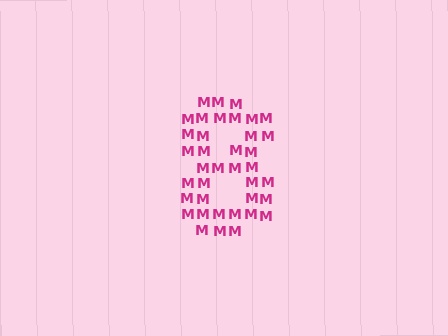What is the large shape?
The large shape is the digit 8.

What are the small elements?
The small elements are letter M's.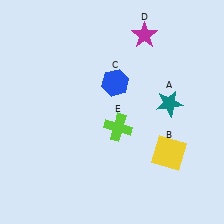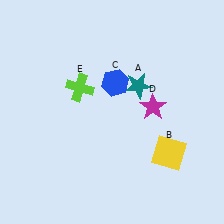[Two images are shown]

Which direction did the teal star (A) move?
The teal star (A) moved left.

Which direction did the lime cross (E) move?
The lime cross (E) moved up.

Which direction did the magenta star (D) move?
The magenta star (D) moved down.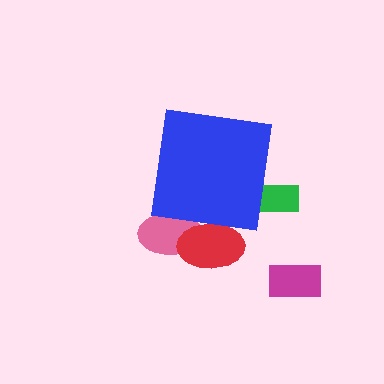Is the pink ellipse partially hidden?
Yes, the pink ellipse is partially hidden behind the blue square.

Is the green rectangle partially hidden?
Yes, the green rectangle is partially hidden behind the blue square.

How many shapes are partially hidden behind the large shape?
3 shapes are partially hidden.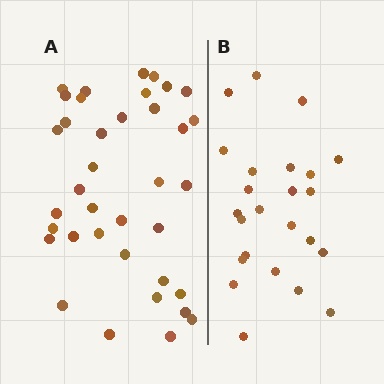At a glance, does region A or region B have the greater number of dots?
Region A (the left region) has more dots.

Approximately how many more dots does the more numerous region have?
Region A has approximately 15 more dots than region B.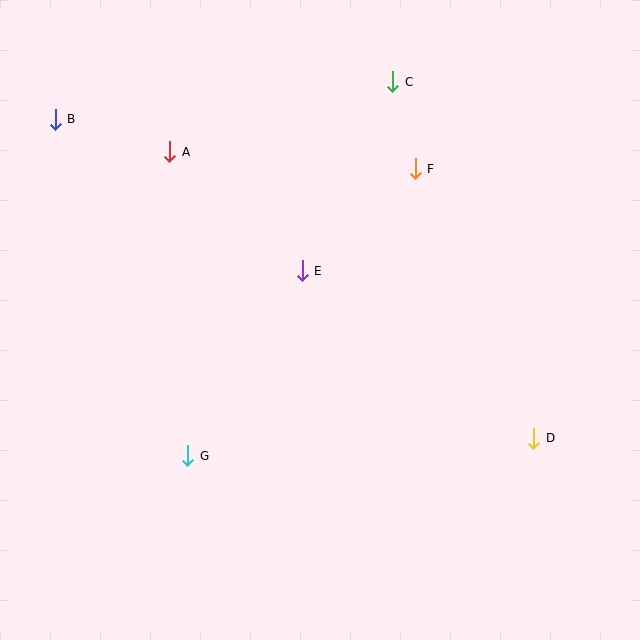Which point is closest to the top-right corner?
Point C is closest to the top-right corner.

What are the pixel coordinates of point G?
Point G is at (188, 456).